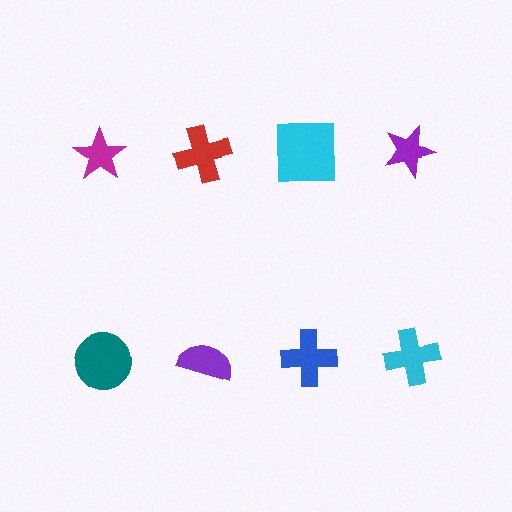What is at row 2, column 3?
A blue cross.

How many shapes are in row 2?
4 shapes.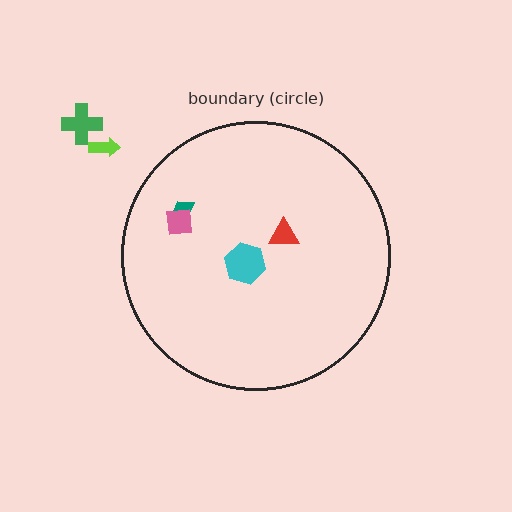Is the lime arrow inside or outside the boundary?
Outside.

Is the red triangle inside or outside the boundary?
Inside.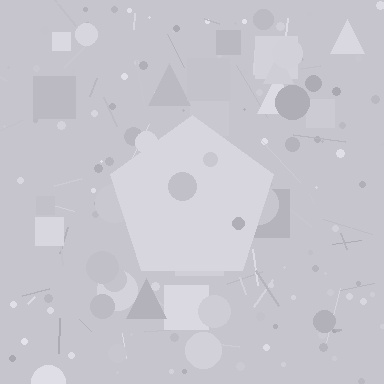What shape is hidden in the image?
A pentagon is hidden in the image.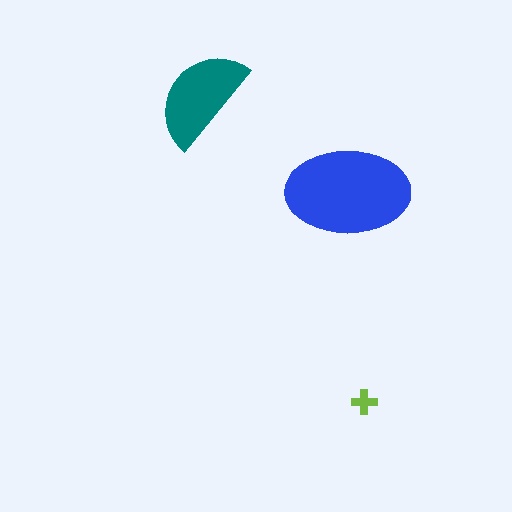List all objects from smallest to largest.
The lime cross, the teal semicircle, the blue ellipse.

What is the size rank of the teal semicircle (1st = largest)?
2nd.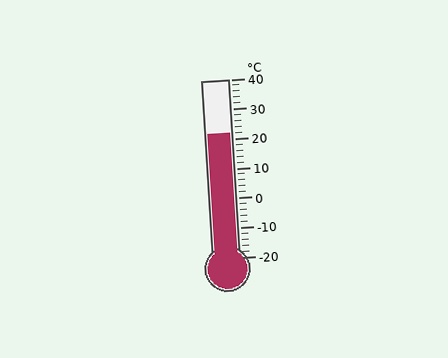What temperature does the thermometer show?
The thermometer shows approximately 22°C.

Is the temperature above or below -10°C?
The temperature is above -10°C.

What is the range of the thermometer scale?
The thermometer scale ranges from -20°C to 40°C.